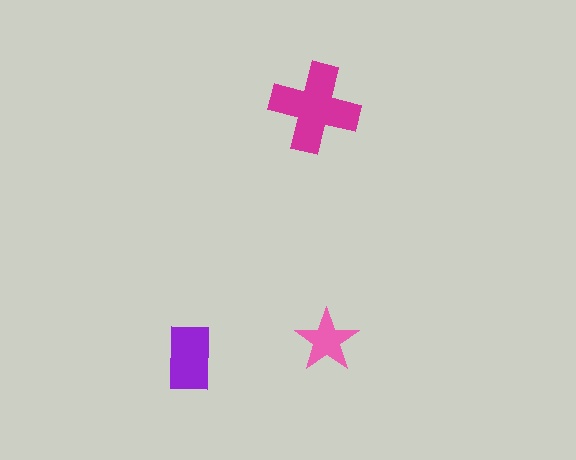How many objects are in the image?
There are 3 objects in the image.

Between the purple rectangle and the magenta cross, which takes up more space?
The magenta cross.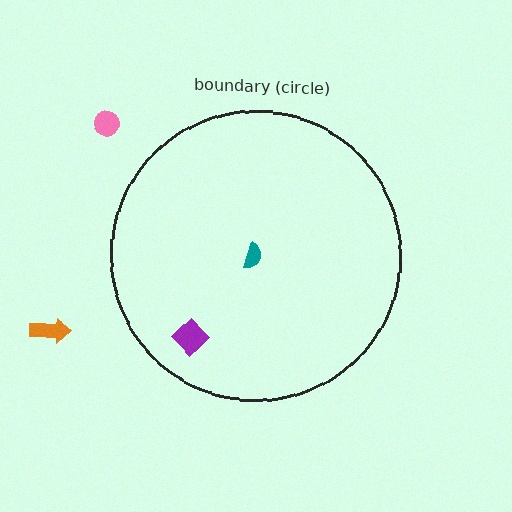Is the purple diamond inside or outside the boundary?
Inside.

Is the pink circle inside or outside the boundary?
Outside.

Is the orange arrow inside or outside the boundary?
Outside.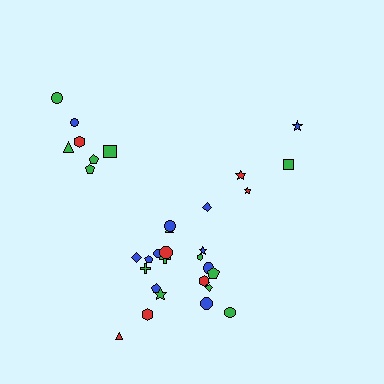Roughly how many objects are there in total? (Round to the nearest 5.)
Roughly 35 objects in total.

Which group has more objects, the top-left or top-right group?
The top-left group.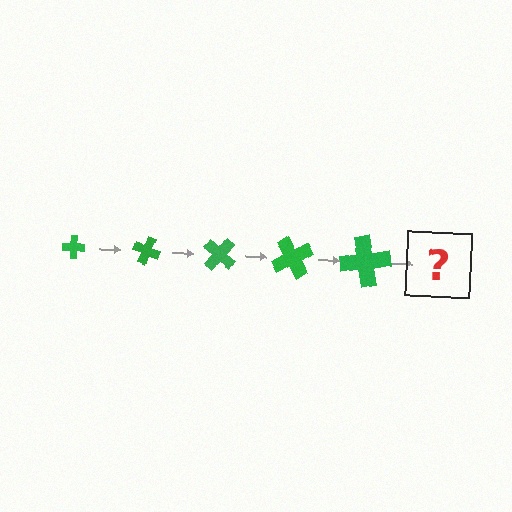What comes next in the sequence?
The next element should be a cross, larger than the previous one and rotated 100 degrees from the start.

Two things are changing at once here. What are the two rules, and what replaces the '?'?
The two rules are that the cross grows larger each step and it rotates 20 degrees each step. The '?' should be a cross, larger than the previous one and rotated 100 degrees from the start.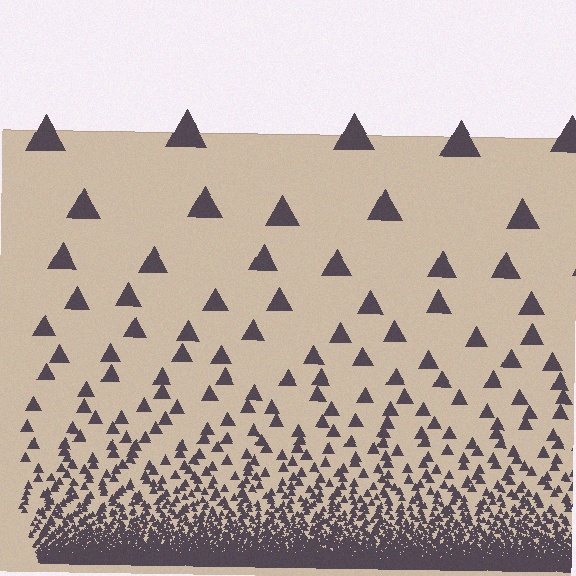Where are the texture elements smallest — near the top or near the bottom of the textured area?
Near the bottom.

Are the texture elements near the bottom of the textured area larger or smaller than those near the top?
Smaller. The gradient is inverted — elements near the bottom are smaller and denser.